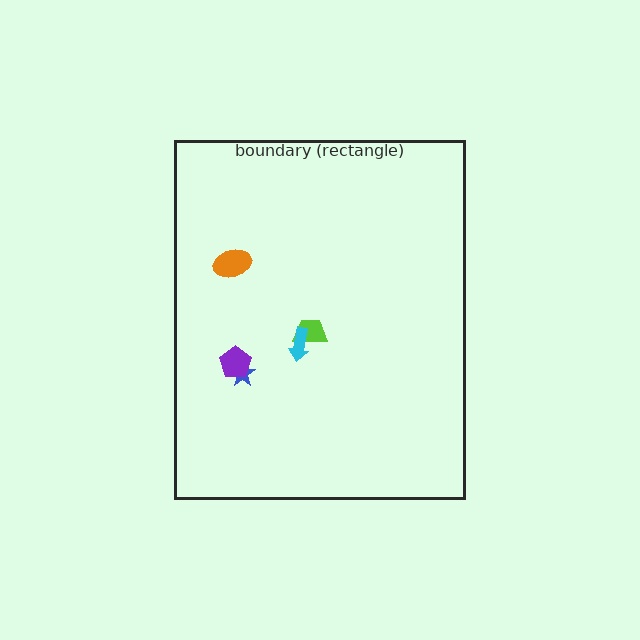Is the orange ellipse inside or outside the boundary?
Inside.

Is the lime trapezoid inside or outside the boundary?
Inside.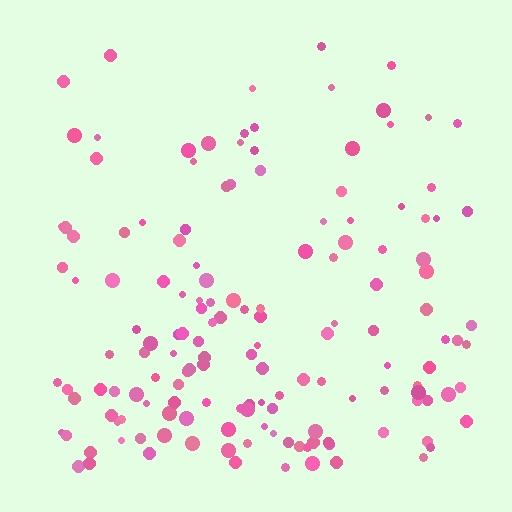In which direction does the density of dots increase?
From top to bottom, with the bottom side densest.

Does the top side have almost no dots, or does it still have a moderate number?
Still a moderate number, just noticeably fewer than the bottom.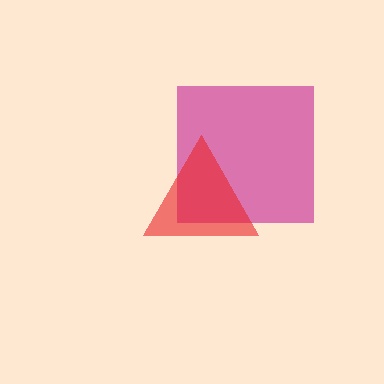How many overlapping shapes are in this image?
There are 2 overlapping shapes in the image.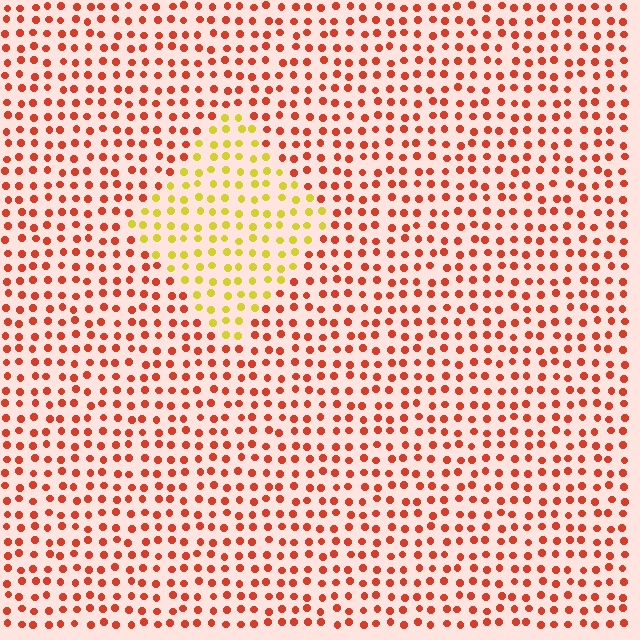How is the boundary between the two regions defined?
The boundary is defined purely by a slight shift in hue (about 53 degrees). Spacing, size, and orientation are identical on both sides.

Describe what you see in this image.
The image is filled with small red elements in a uniform arrangement. A diamond-shaped region is visible where the elements are tinted to a slightly different hue, forming a subtle color boundary.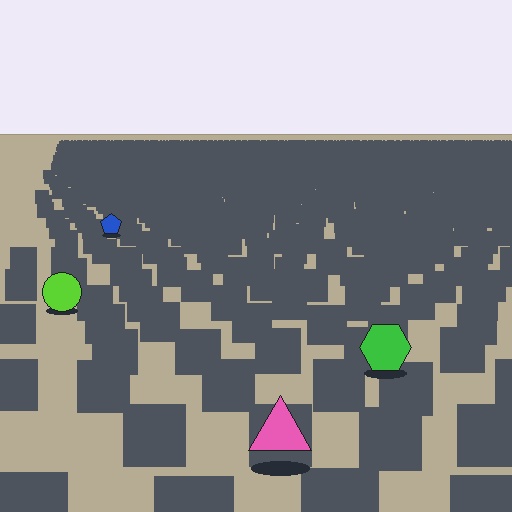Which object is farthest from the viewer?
The blue pentagon is farthest from the viewer. It appears smaller and the ground texture around it is denser.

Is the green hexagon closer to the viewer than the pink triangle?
No. The pink triangle is closer — you can tell from the texture gradient: the ground texture is coarser near it.